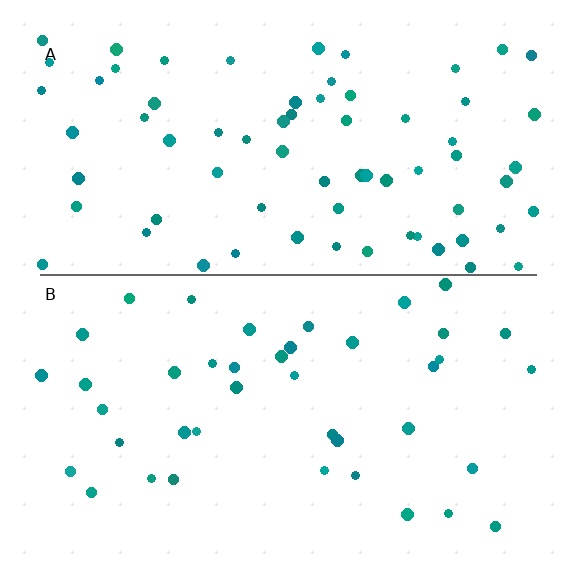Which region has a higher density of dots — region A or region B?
A (the top).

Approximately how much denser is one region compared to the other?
Approximately 1.8× — region A over region B.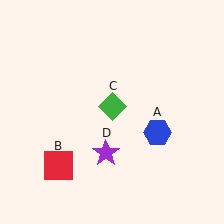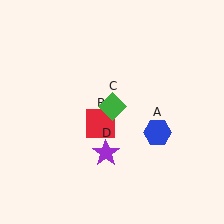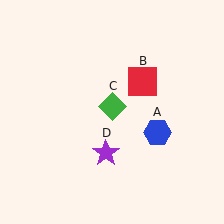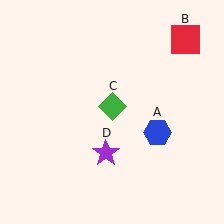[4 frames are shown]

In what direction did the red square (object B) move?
The red square (object B) moved up and to the right.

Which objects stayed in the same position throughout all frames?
Blue hexagon (object A) and green diamond (object C) and purple star (object D) remained stationary.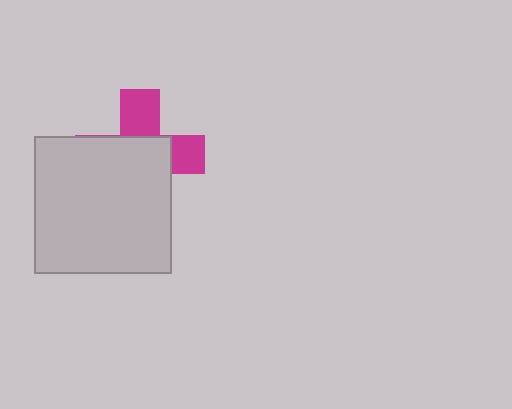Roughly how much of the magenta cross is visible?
A small part of it is visible (roughly 36%).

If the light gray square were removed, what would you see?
You would see the complete magenta cross.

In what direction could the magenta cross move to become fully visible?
The magenta cross could move toward the upper-right. That would shift it out from behind the light gray square entirely.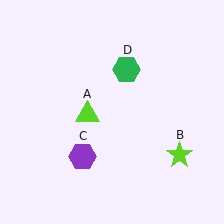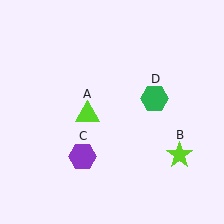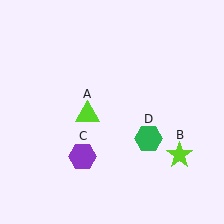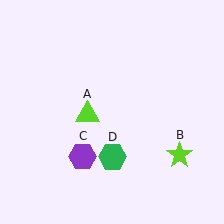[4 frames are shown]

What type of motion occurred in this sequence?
The green hexagon (object D) rotated clockwise around the center of the scene.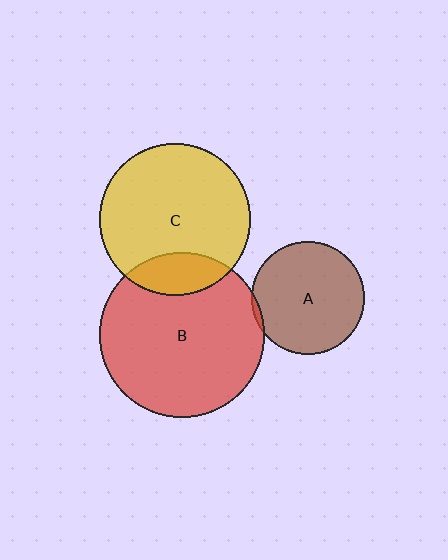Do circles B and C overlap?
Yes.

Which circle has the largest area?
Circle B (red).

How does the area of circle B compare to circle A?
Approximately 2.1 times.